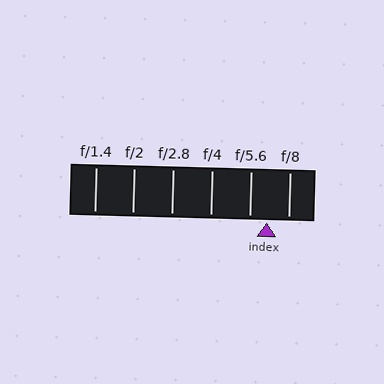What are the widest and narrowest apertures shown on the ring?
The widest aperture shown is f/1.4 and the narrowest is f/8.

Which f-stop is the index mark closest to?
The index mark is closest to f/5.6.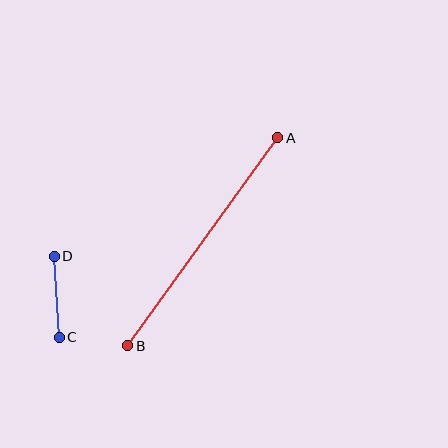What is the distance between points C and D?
The distance is approximately 81 pixels.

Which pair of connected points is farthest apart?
Points A and B are farthest apart.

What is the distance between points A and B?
The distance is approximately 256 pixels.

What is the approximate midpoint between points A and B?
The midpoint is at approximately (203, 242) pixels.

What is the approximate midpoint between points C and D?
The midpoint is at approximately (57, 297) pixels.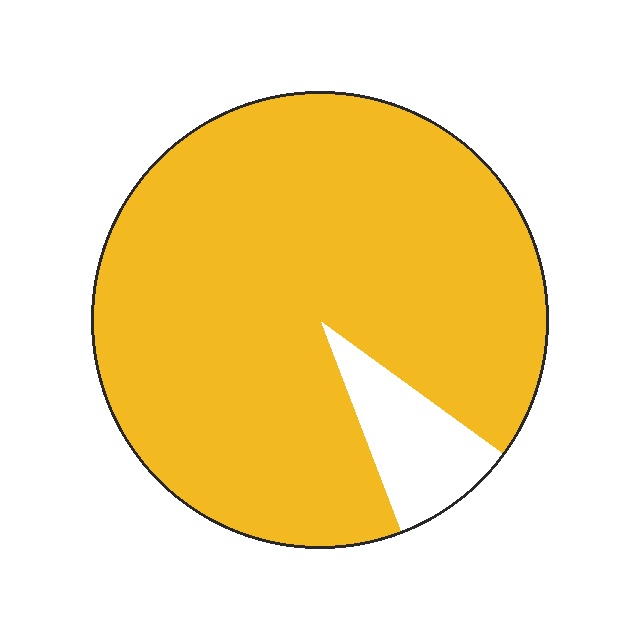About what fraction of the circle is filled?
About nine tenths (9/10).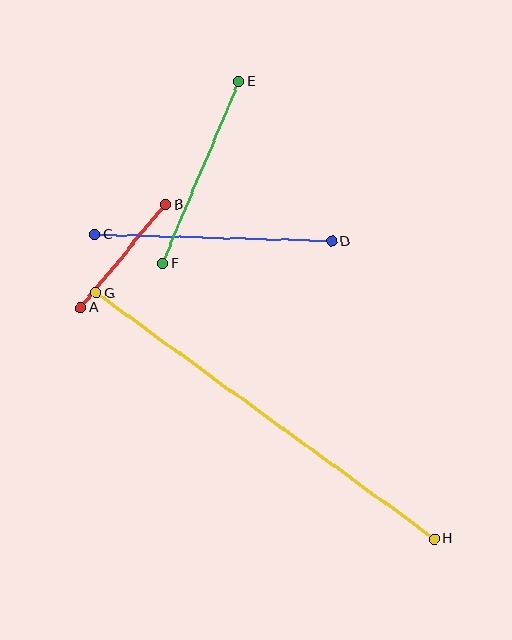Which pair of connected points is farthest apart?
Points G and H are farthest apart.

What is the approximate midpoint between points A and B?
The midpoint is at approximately (123, 256) pixels.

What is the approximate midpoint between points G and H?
The midpoint is at approximately (266, 416) pixels.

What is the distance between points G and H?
The distance is approximately 418 pixels.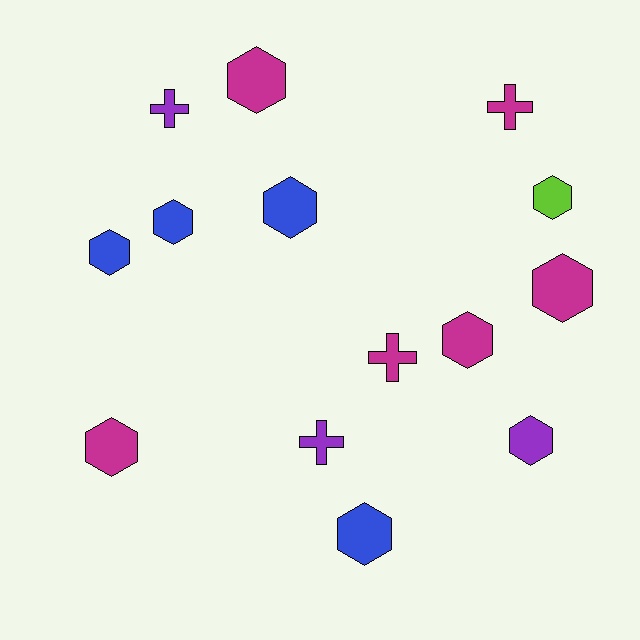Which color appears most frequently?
Magenta, with 6 objects.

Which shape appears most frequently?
Hexagon, with 10 objects.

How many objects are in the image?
There are 14 objects.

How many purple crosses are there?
There are 2 purple crosses.